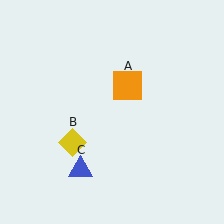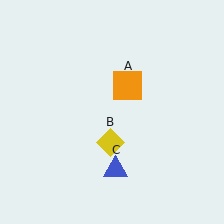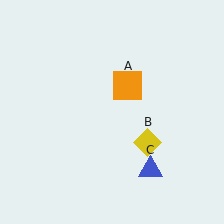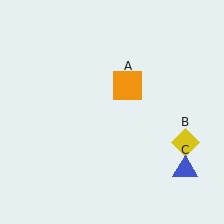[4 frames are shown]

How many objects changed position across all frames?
2 objects changed position: yellow diamond (object B), blue triangle (object C).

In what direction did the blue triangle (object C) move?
The blue triangle (object C) moved right.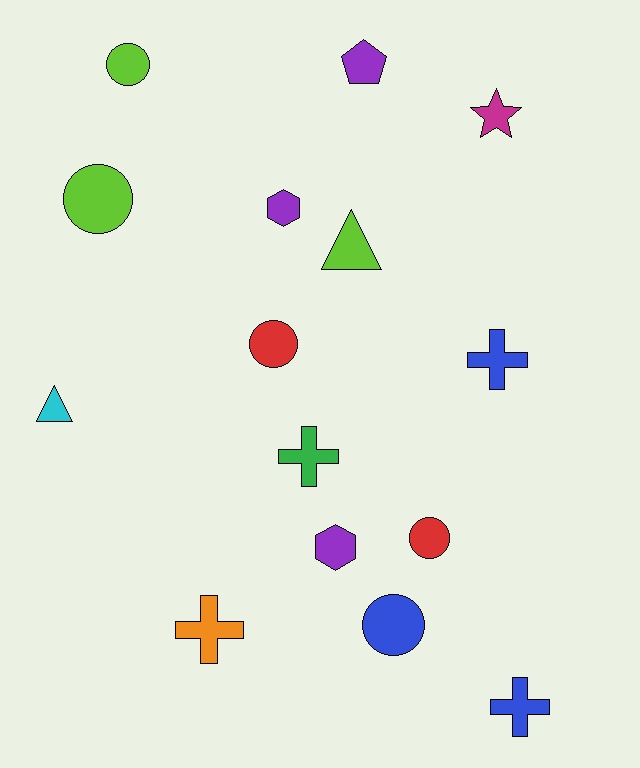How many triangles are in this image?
There are 2 triangles.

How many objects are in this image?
There are 15 objects.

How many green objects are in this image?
There is 1 green object.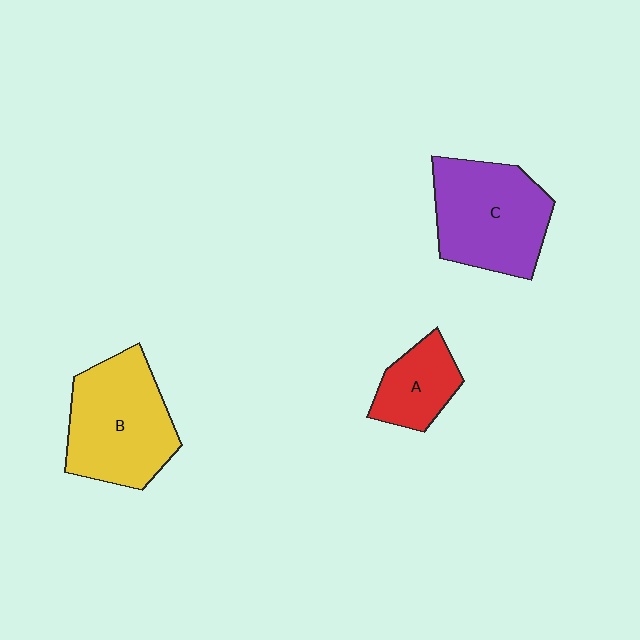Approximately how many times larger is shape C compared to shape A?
Approximately 2.0 times.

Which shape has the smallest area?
Shape A (red).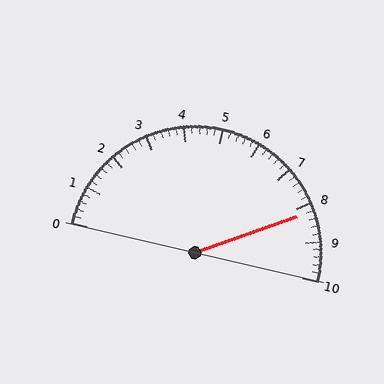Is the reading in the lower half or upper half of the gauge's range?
The reading is in the upper half of the range (0 to 10).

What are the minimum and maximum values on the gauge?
The gauge ranges from 0 to 10.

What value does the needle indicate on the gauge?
The needle indicates approximately 8.2.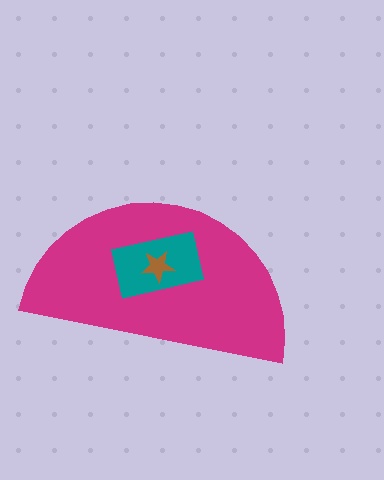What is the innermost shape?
The brown star.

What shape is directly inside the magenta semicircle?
The teal rectangle.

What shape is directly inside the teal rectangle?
The brown star.